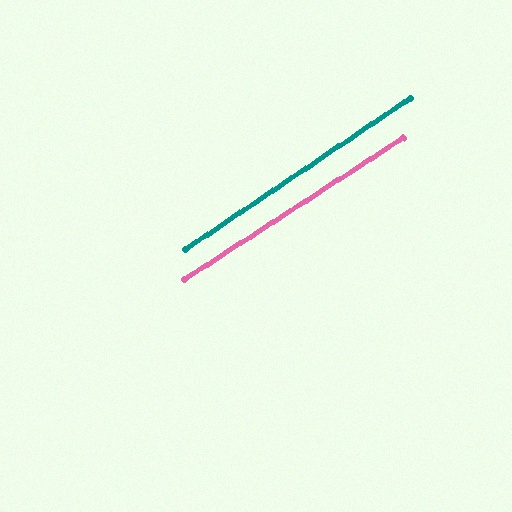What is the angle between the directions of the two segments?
Approximately 1 degree.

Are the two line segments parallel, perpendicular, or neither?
Parallel — their directions differ by only 0.9°.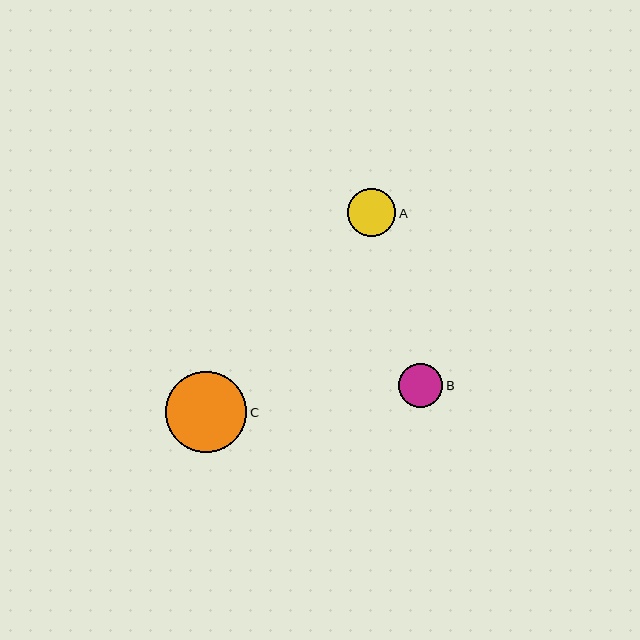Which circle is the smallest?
Circle B is the smallest with a size of approximately 44 pixels.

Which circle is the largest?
Circle C is the largest with a size of approximately 82 pixels.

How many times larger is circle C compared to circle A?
Circle C is approximately 1.7 times the size of circle A.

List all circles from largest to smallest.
From largest to smallest: C, A, B.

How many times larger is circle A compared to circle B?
Circle A is approximately 1.1 times the size of circle B.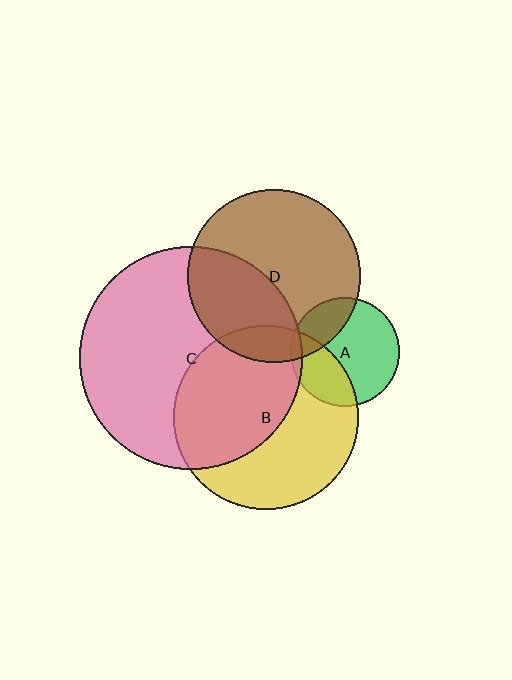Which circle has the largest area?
Circle C (pink).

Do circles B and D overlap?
Yes.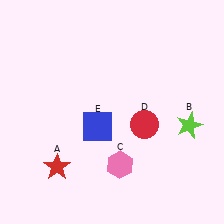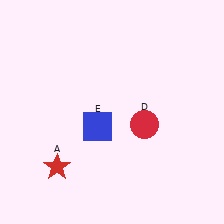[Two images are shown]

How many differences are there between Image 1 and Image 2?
There are 2 differences between the two images.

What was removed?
The pink hexagon (C), the lime star (B) were removed in Image 2.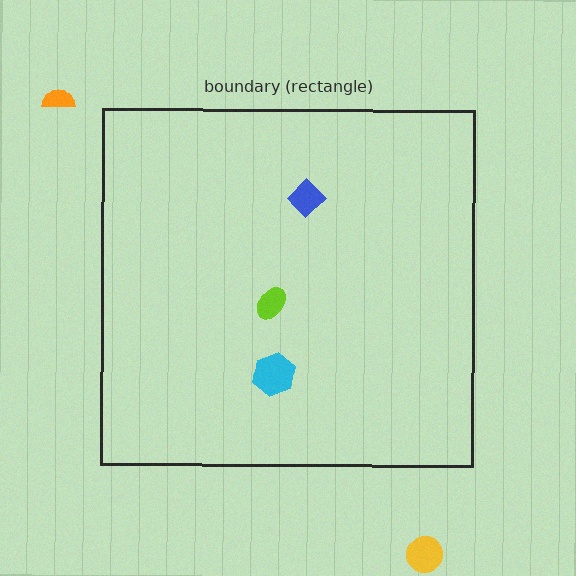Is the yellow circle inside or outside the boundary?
Outside.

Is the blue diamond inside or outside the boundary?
Inside.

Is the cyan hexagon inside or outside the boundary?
Inside.